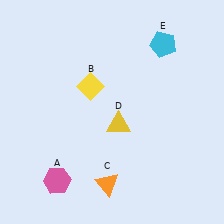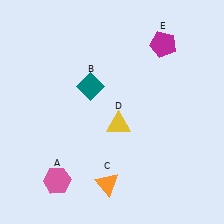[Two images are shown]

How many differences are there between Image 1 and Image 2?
There are 2 differences between the two images.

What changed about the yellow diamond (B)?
In Image 1, B is yellow. In Image 2, it changed to teal.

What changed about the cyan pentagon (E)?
In Image 1, E is cyan. In Image 2, it changed to magenta.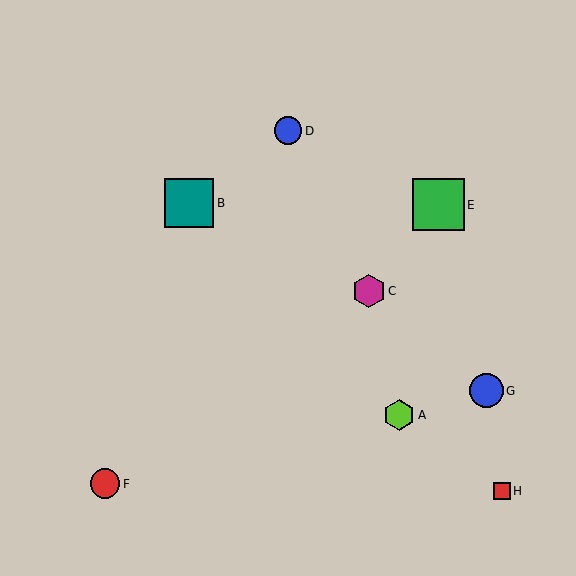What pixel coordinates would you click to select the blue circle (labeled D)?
Click at (288, 131) to select the blue circle D.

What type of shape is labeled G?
Shape G is a blue circle.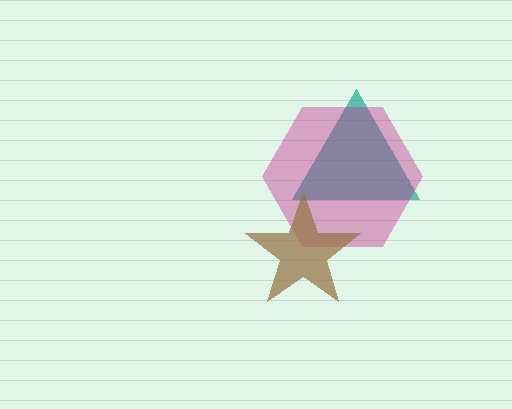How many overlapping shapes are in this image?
There are 3 overlapping shapes in the image.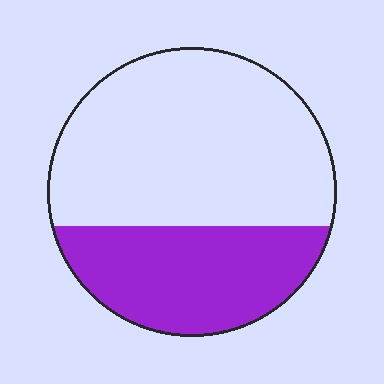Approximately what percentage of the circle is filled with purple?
Approximately 35%.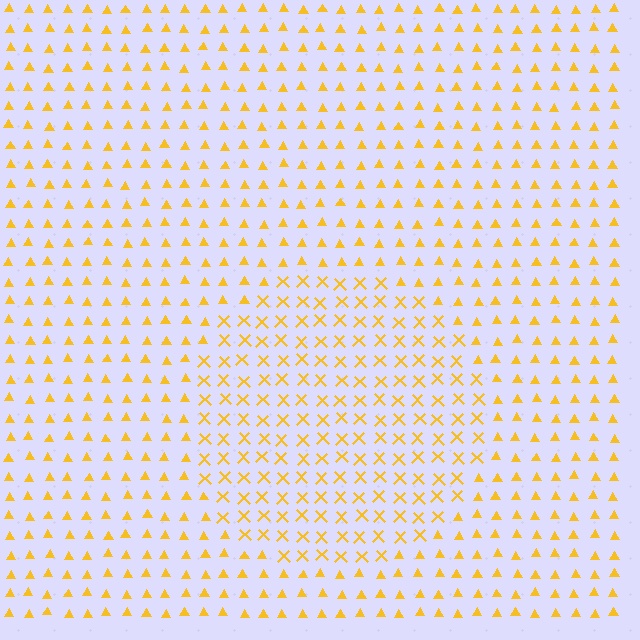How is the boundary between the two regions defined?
The boundary is defined by a change in element shape: X marks inside vs. triangles outside. All elements share the same color and spacing.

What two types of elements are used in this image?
The image uses X marks inside the circle region and triangles outside it.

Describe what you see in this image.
The image is filled with small yellow elements arranged in a uniform grid. A circle-shaped region contains X marks, while the surrounding area contains triangles. The boundary is defined purely by the change in element shape.